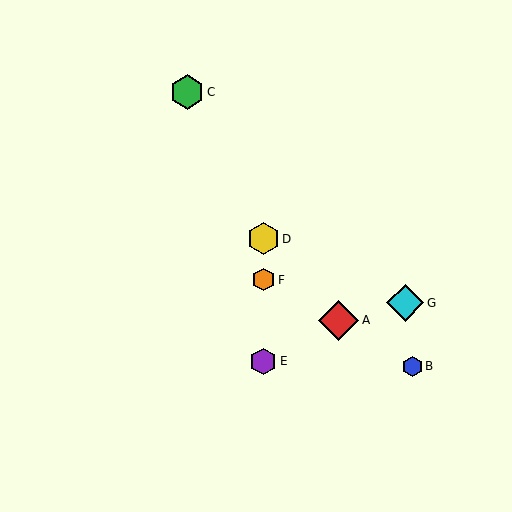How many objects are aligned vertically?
3 objects (D, E, F) are aligned vertically.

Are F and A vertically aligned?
No, F is at x≈263 and A is at x≈338.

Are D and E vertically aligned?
Yes, both are at x≈263.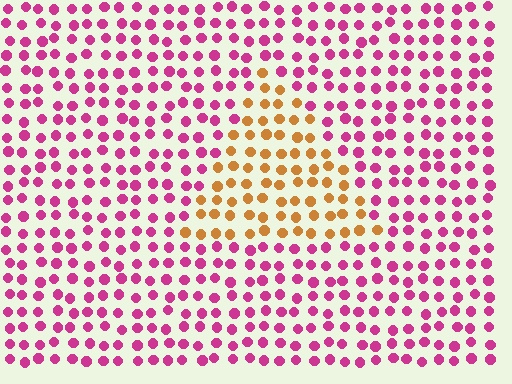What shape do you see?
I see a triangle.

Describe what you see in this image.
The image is filled with small magenta elements in a uniform arrangement. A triangle-shaped region is visible where the elements are tinted to a slightly different hue, forming a subtle color boundary.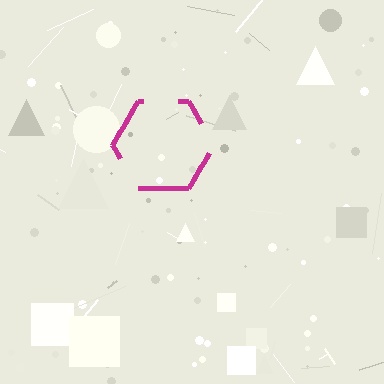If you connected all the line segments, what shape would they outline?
They would outline a hexagon.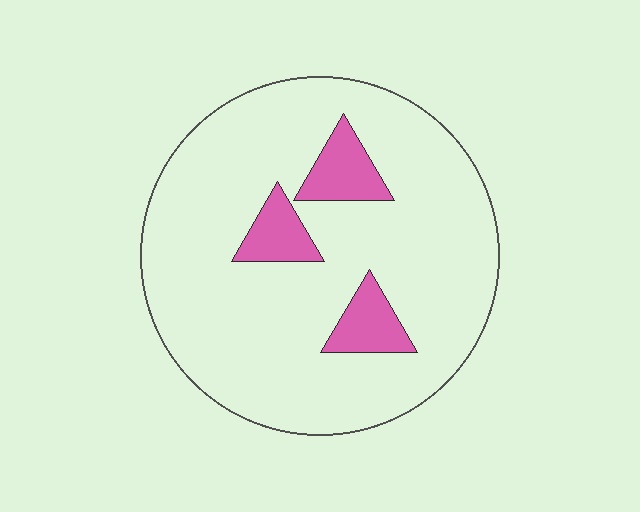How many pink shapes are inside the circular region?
3.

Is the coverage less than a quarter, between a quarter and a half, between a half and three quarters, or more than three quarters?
Less than a quarter.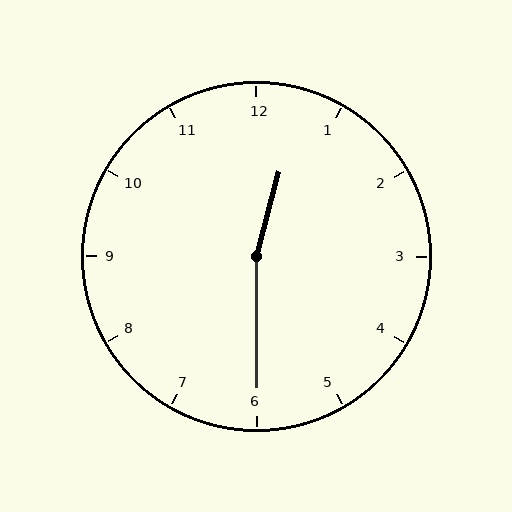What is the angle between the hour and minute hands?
Approximately 165 degrees.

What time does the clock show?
12:30.